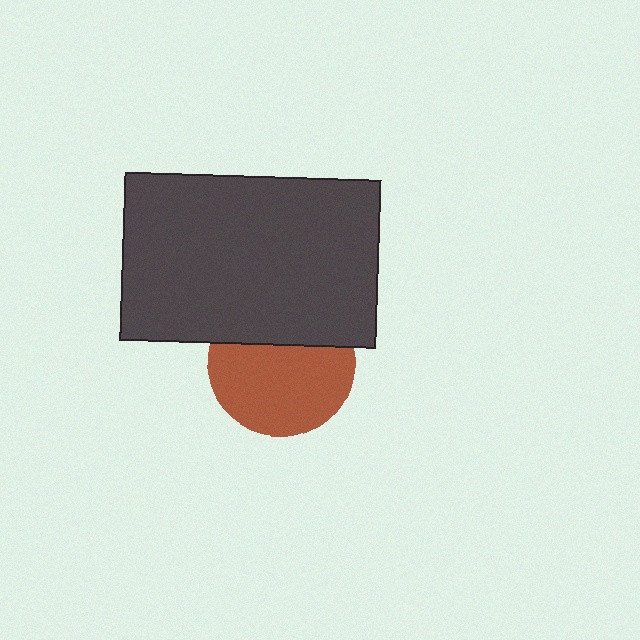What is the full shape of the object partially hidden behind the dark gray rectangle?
The partially hidden object is a brown circle.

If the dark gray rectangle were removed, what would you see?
You would see the complete brown circle.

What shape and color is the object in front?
The object in front is a dark gray rectangle.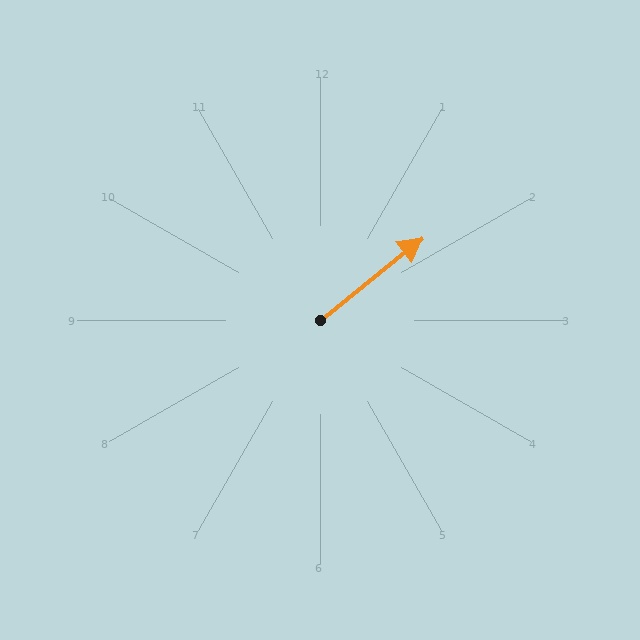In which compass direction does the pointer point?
Northeast.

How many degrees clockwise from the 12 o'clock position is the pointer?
Approximately 51 degrees.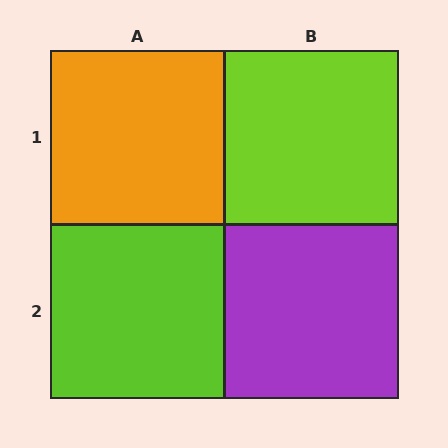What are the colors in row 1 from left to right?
Orange, lime.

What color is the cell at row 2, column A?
Lime.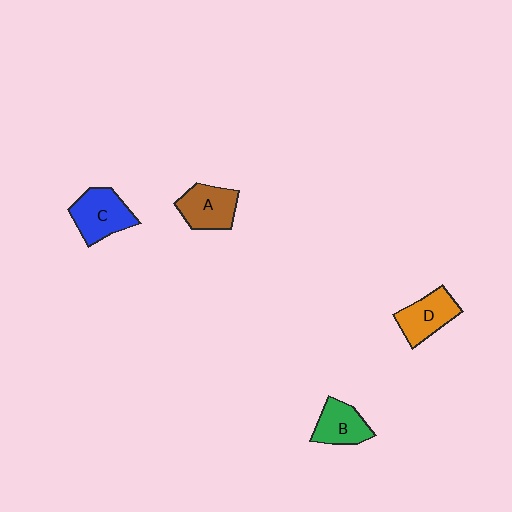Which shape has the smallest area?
Shape B (green).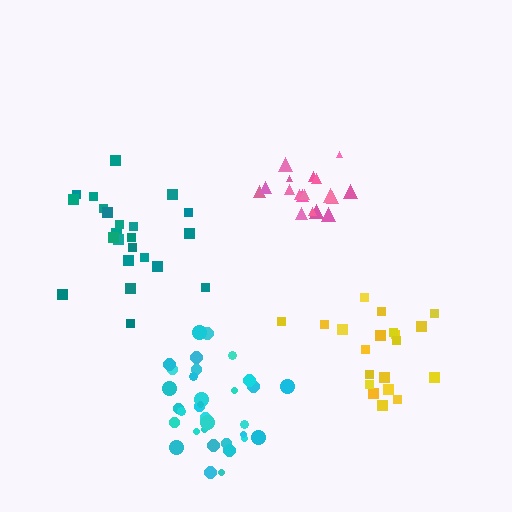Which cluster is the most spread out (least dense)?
Teal.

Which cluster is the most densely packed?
Pink.